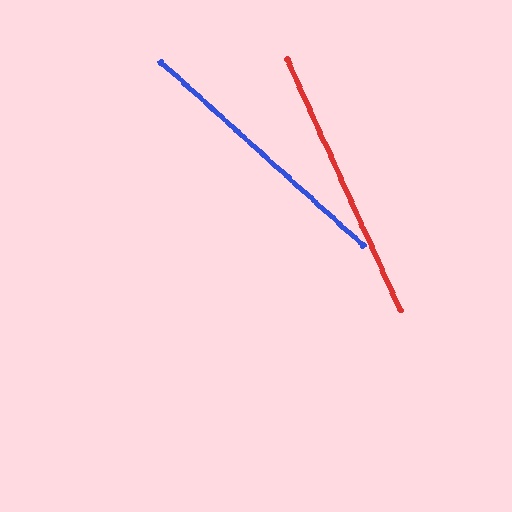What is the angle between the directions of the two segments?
Approximately 23 degrees.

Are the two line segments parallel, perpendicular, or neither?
Neither parallel nor perpendicular — they differ by about 23°.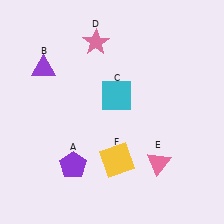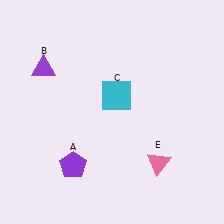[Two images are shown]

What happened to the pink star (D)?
The pink star (D) was removed in Image 2. It was in the top-left area of Image 1.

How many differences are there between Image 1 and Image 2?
There are 2 differences between the two images.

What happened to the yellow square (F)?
The yellow square (F) was removed in Image 2. It was in the bottom-right area of Image 1.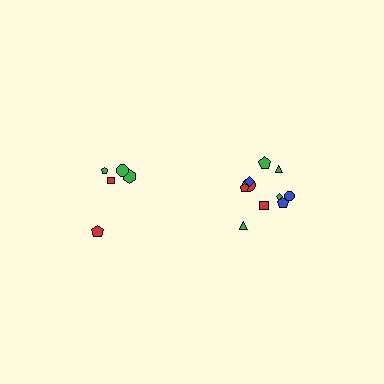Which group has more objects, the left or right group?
The right group.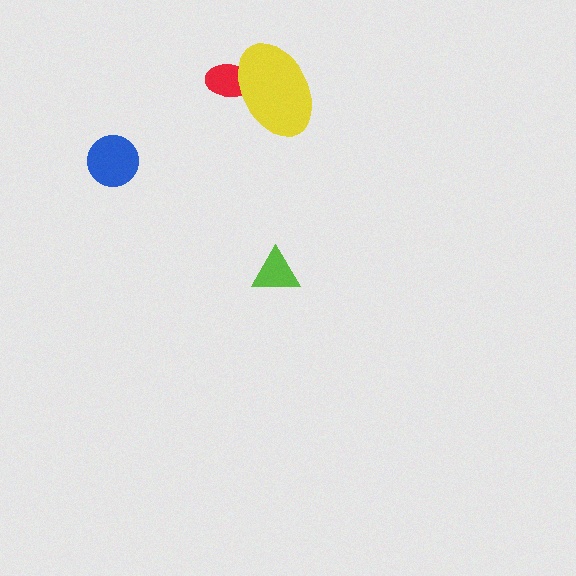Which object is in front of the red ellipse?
The yellow ellipse is in front of the red ellipse.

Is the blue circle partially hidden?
No, no other shape covers it.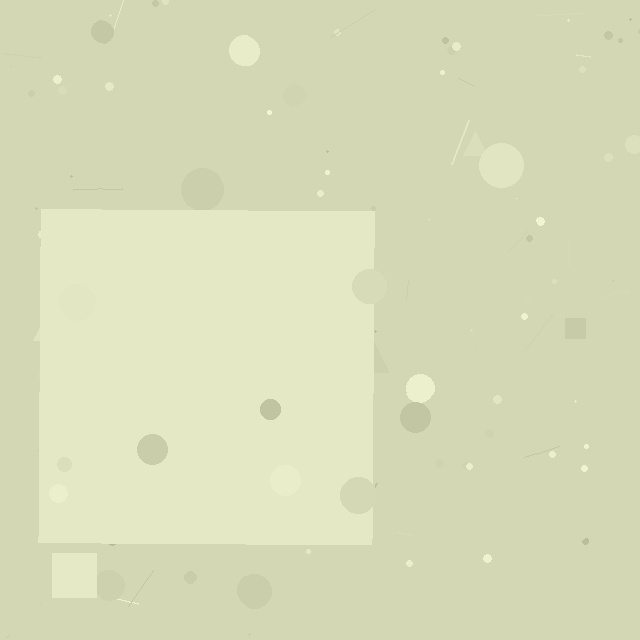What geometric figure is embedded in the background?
A square is embedded in the background.